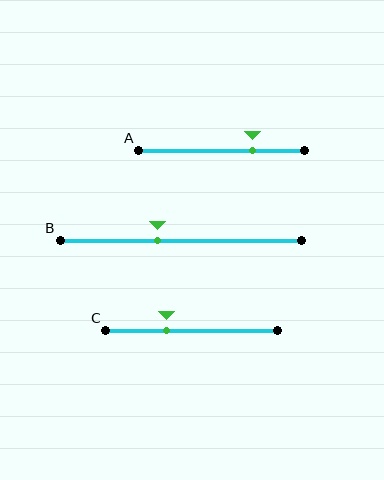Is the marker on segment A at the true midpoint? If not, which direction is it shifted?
No, the marker on segment A is shifted to the right by about 19% of the segment length.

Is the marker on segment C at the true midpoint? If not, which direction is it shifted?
No, the marker on segment C is shifted to the left by about 15% of the segment length.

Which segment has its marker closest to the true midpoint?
Segment B has its marker closest to the true midpoint.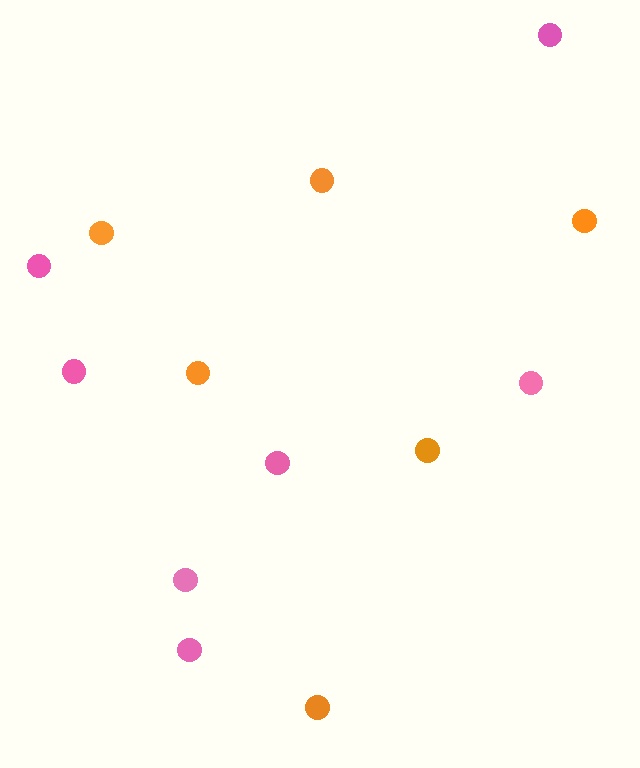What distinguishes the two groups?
There are 2 groups: one group of orange circles (6) and one group of pink circles (7).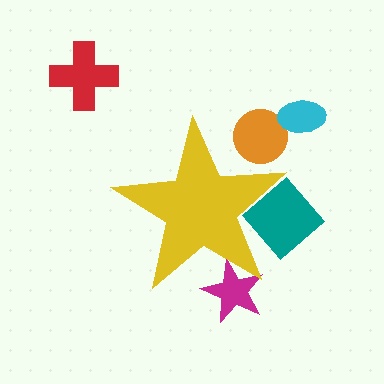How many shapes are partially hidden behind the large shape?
3 shapes are partially hidden.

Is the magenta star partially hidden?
Yes, the magenta star is partially hidden behind the yellow star.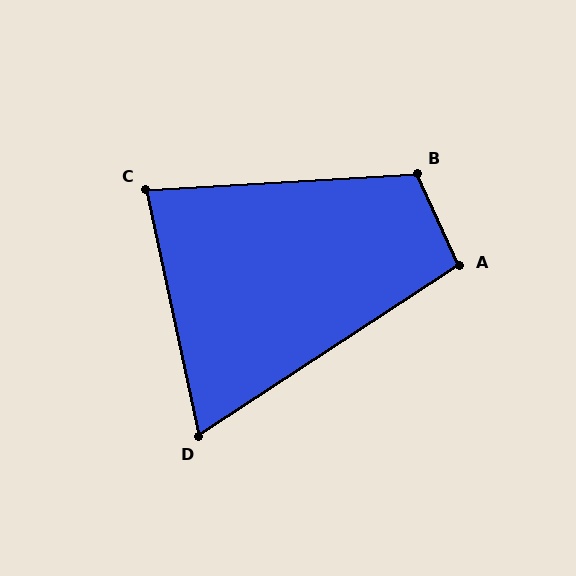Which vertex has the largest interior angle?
B, at approximately 111 degrees.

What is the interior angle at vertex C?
Approximately 81 degrees (acute).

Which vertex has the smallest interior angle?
D, at approximately 69 degrees.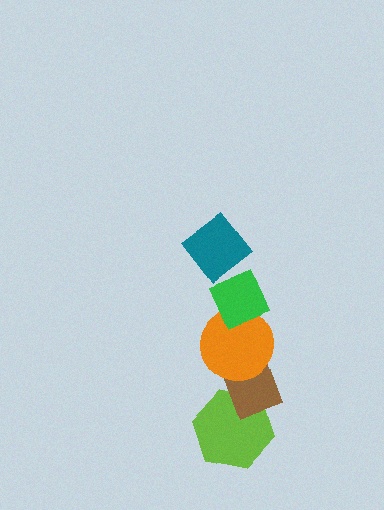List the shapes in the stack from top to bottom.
From top to bottom: the teal diamond, the green diamond, the orange circle, the brown rectangle, the lime hexagon.